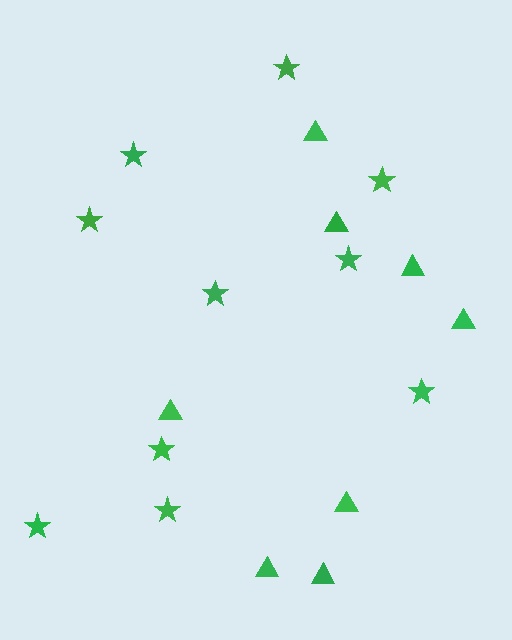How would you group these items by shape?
There are 2 groups: one group of stars (10) and one group of triangles (8).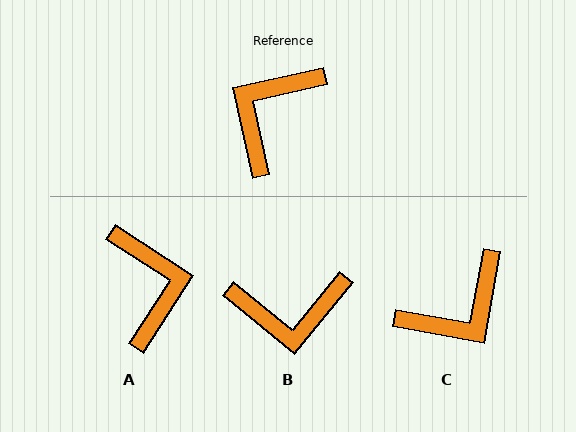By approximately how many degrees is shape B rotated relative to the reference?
Approximately 128 degrees counter-clockwise.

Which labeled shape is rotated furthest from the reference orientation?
C, about 157 degrees away.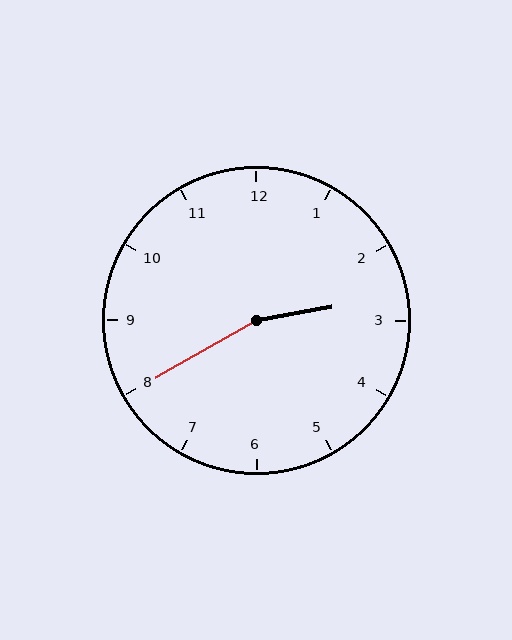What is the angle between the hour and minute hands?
Approximately 160 degrees.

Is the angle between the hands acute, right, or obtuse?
It is obtuse.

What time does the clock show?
2:40.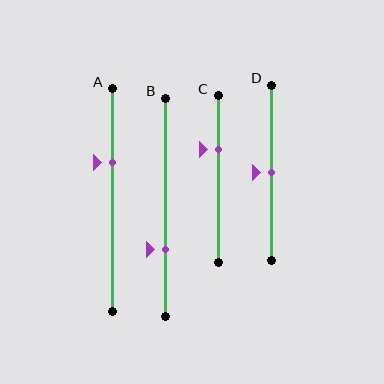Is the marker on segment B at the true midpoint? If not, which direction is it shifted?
No, the marker on segment B is shifted downward by about 19% of the segment length.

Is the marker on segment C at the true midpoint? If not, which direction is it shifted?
No, the marker on segment C is shifted upward by about 18% of the segment length.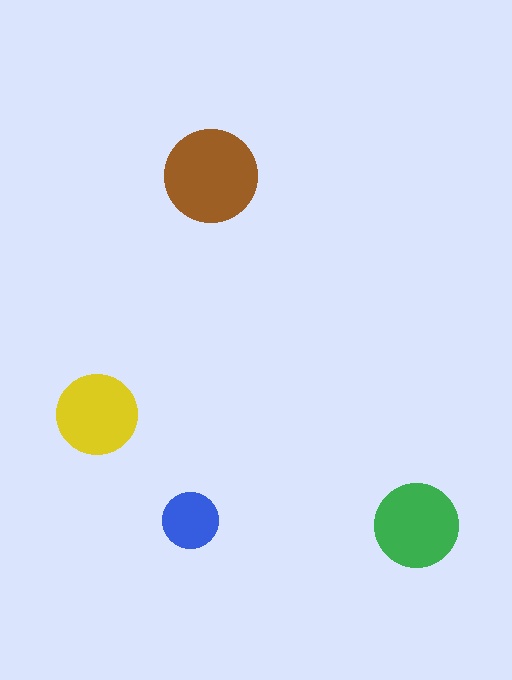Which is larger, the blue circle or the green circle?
The green one.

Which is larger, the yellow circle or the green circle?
The green one.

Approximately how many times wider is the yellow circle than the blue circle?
About 1.5 times wider.